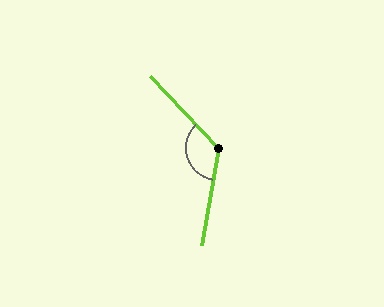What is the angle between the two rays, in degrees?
Approximately 127 degrees.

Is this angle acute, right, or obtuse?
It is obtuse.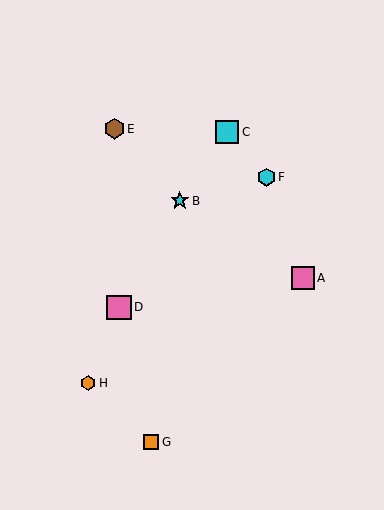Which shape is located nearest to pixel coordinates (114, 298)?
The pink square (labeled D) at (119, 307) is nearest to that location.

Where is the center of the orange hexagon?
The center of the orange hexagon is at (88, 383).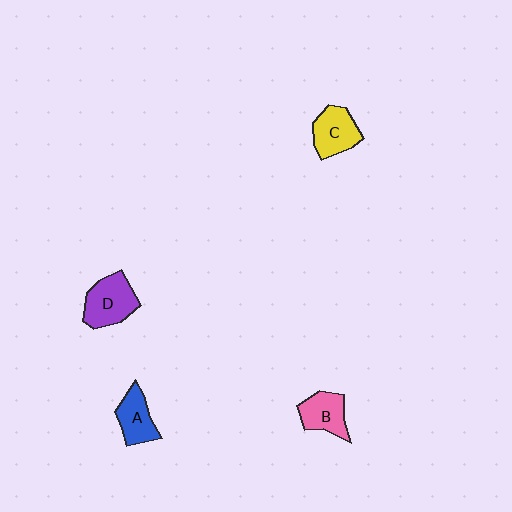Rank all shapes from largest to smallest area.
From largest to smallest: D (purple), C (yellow), B (pink), A (blue).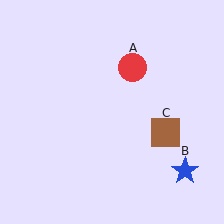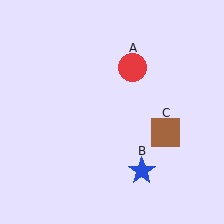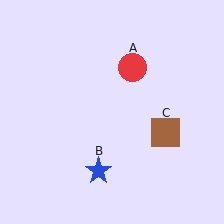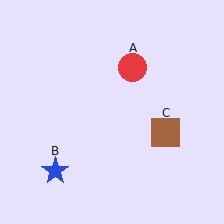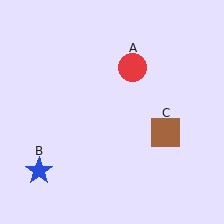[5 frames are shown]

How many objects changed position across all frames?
1 object changed position: blue star (object B).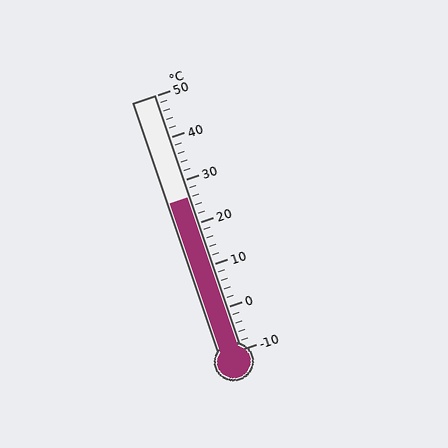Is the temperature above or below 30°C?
The temperature is below 30°C.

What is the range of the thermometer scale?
The thermometer scale ranges from -10°C to 50°C.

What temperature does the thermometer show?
The thermometer shows approximately 26°C.